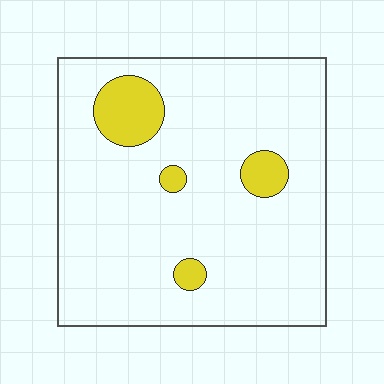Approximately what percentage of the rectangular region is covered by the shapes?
Approximately 10%.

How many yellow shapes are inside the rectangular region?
4.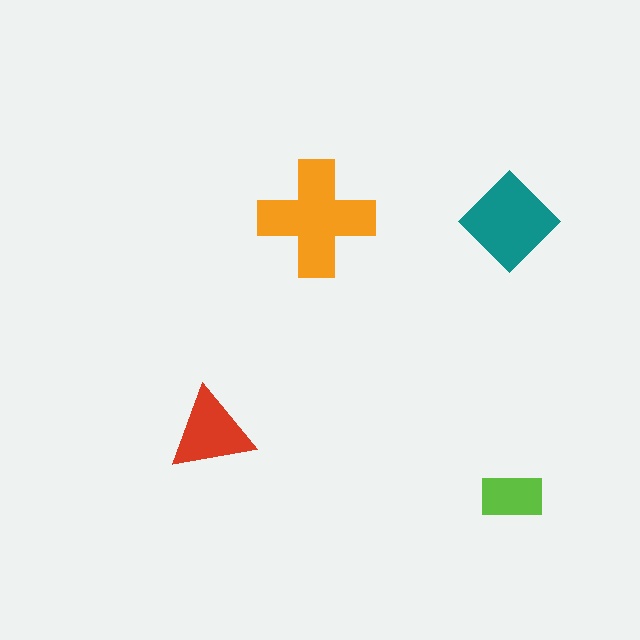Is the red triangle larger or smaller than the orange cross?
Smaller.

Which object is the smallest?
The lime rectangle.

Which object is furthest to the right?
The lime rectangle is rightmost.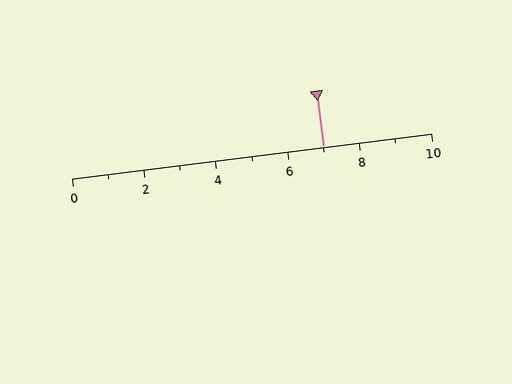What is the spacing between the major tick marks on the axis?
The major ticks are spaced 2 apart.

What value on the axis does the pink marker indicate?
The marker indicates approximately 7.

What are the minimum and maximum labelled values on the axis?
The axis runs from 0 to 10.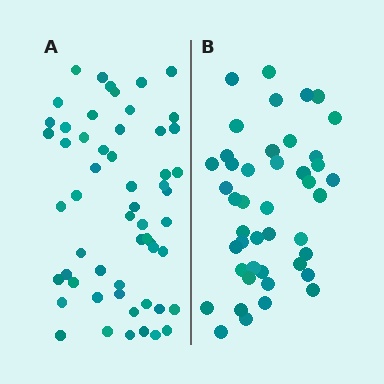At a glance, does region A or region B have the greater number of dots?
Region A (the left region) has more dots.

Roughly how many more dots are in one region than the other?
Region A has roughly 12 or so more dots than region B.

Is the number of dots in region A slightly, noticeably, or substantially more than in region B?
Region A has noticeably more, but not dramatically so. The ratio is roughly 1.3 to 1.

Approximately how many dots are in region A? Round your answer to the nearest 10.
About 60 dots. (The exact count is 56, which rounds to 60.)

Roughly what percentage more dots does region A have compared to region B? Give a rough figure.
About 25% more.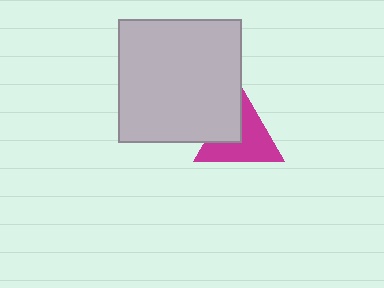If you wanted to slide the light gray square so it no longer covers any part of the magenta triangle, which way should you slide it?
Slide it toward the upper-left — that is the most direct way to separate the two shapes.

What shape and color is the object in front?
The object in front is a light gray square.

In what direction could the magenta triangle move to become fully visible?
The magenta triangle could move toward the lower-right. That would shift it out from behind the light gray square entirely.